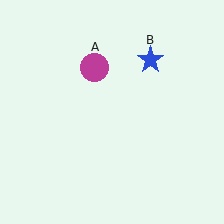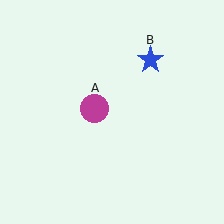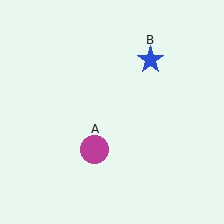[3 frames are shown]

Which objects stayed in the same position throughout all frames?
Blue star (object B) remained stationary.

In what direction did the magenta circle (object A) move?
The magenta circle (object A) moved down.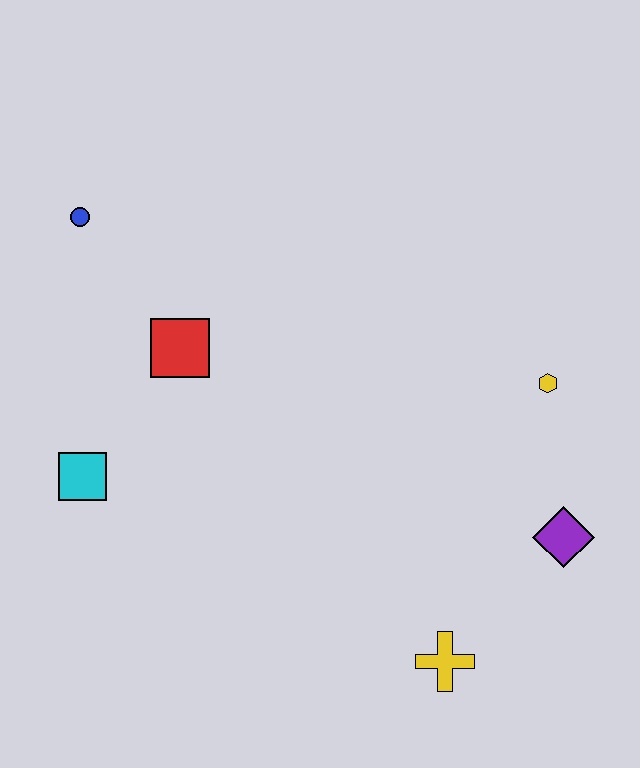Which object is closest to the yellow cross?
The purple diamond is closest to the yellow cross.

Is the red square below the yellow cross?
No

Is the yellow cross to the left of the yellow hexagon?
Yes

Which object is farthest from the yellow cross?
The blue circle is farthest from the yellow cross.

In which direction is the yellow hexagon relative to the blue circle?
The yellow hexagon is to the right of the blue circle.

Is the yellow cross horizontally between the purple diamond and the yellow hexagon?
No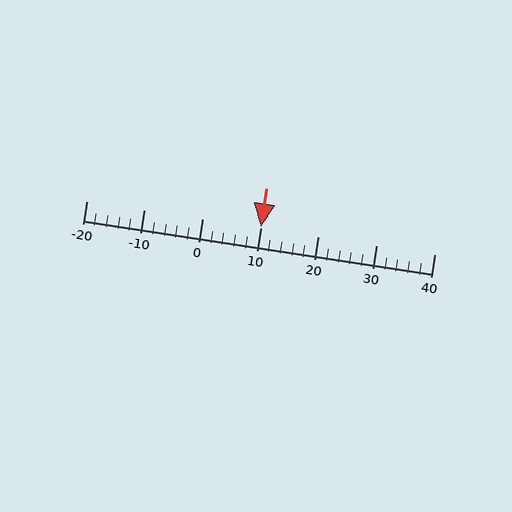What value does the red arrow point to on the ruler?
The red arrow points to approximately 10.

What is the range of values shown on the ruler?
The ruler shows values from -20 to 40.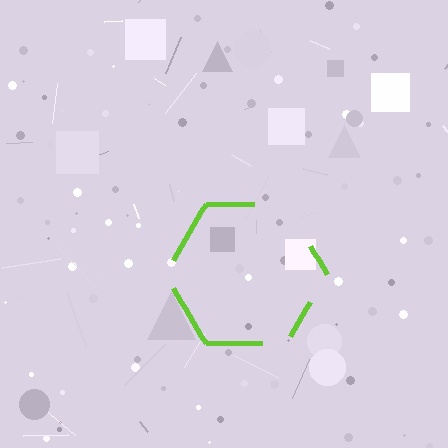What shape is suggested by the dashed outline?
The dashed outline suggests a hexagon.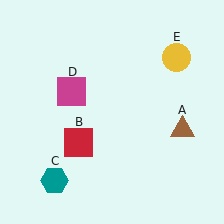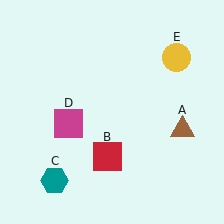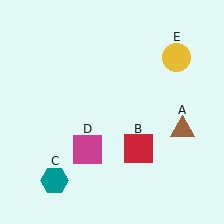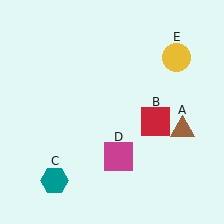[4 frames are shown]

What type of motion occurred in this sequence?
The red square (object B), magenta square (object D) rotated counterclockwise around the center of the scene.